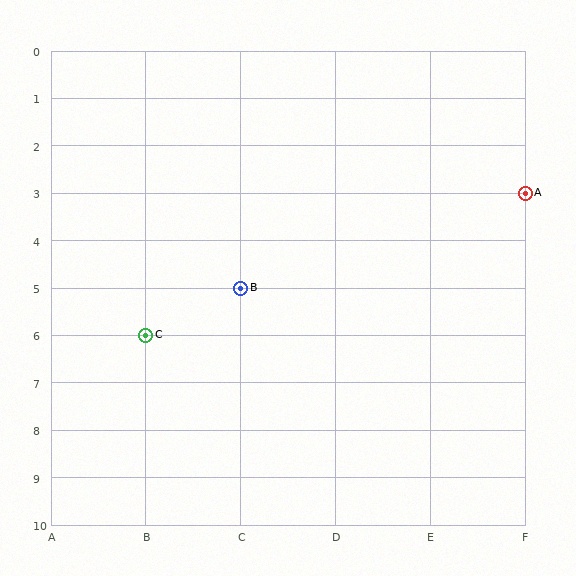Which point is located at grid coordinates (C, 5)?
Point B is at (C, 5).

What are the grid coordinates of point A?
Point A is at grid coordinates (F, 3).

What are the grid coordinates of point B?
Point B is at grid coordinates (C, 5).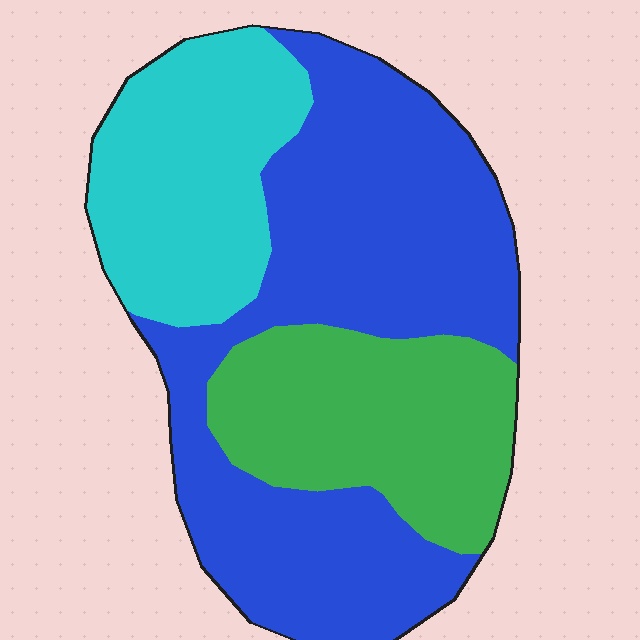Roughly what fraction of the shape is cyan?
Cyan takes up between a sixth and a third of the shape.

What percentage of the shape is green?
Green takes up about one quarter (1/4) of the shape.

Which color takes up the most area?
Blue, at roughly 50%.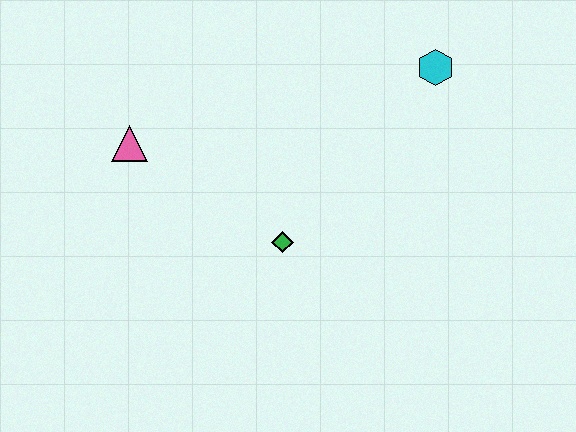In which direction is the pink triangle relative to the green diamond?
The pink triangle is to the left of the green diamond.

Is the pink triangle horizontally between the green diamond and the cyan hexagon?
No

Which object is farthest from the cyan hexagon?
The pink triangle is farthest from the cyan hexagon.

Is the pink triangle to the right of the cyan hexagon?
No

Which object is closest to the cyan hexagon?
The green diamond is closest to the cyan hexagon.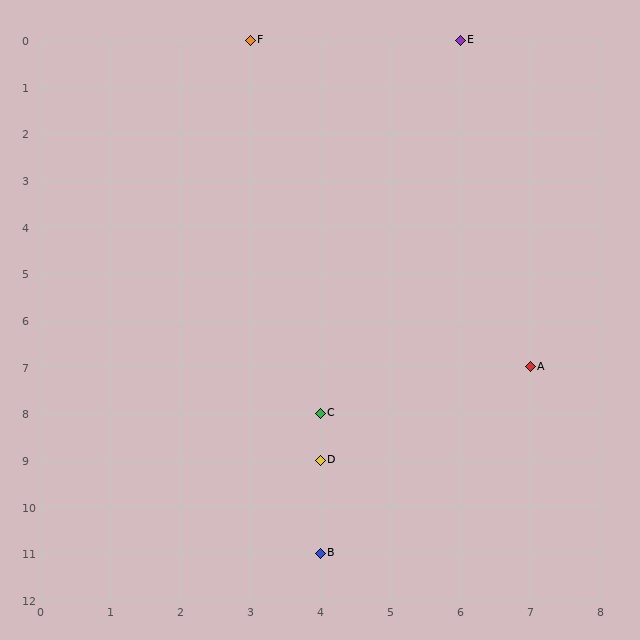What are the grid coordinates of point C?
Point C is at grid coordinates (4, 8).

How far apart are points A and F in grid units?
Points A and F are 4 columns and 7 rows apart (about 8.1 grid units diagonally).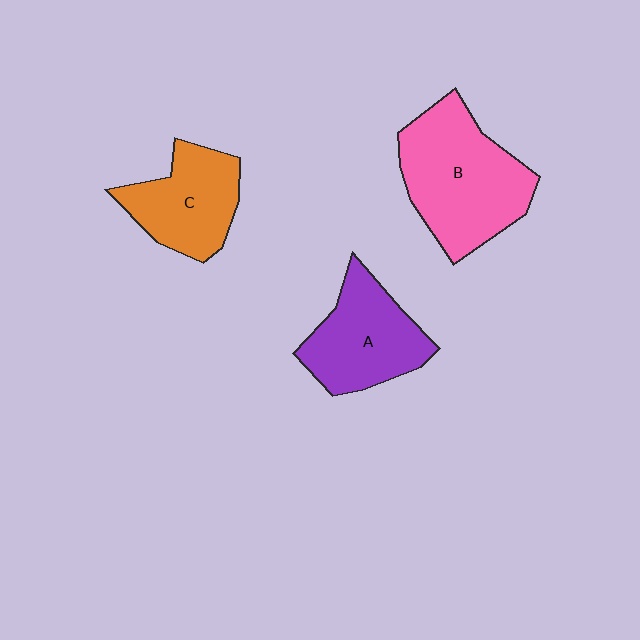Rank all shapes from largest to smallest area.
From largest to smallest: B (pink), A (purple), C (orange).